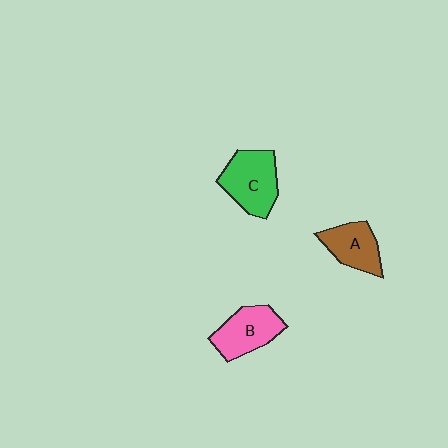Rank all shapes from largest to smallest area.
From largest to smallest: C (green), B (pink), A (brown).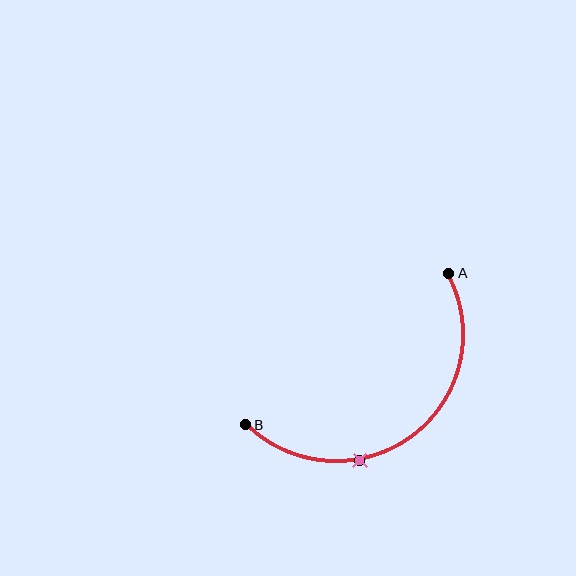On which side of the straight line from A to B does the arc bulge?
The arc bulges below and to the right of the straight line connecting A and B.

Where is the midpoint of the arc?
The arc midpoint is the point on the curve farthest from the straight line joining A and B. It sits below and to the right of that line.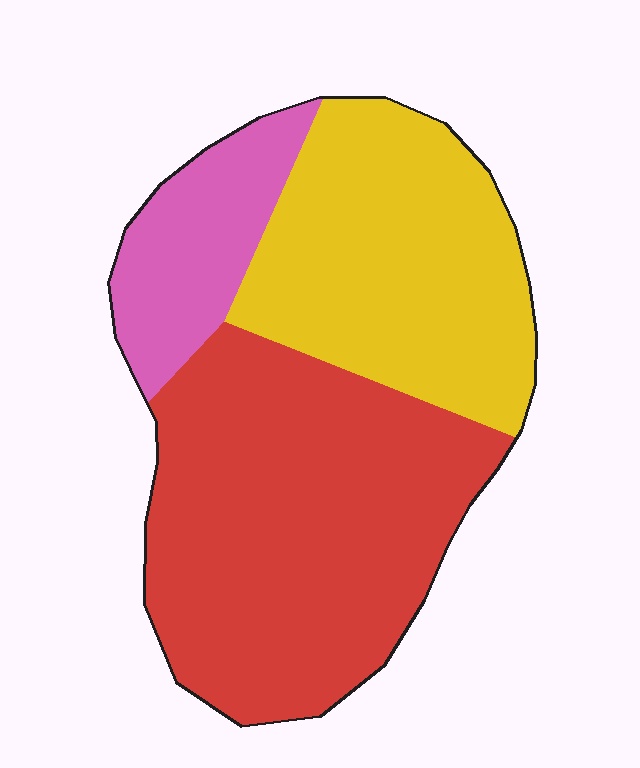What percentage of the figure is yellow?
Yellow covers 35% of the figure.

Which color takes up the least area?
Pink, at roughly 15%.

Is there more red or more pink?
Red.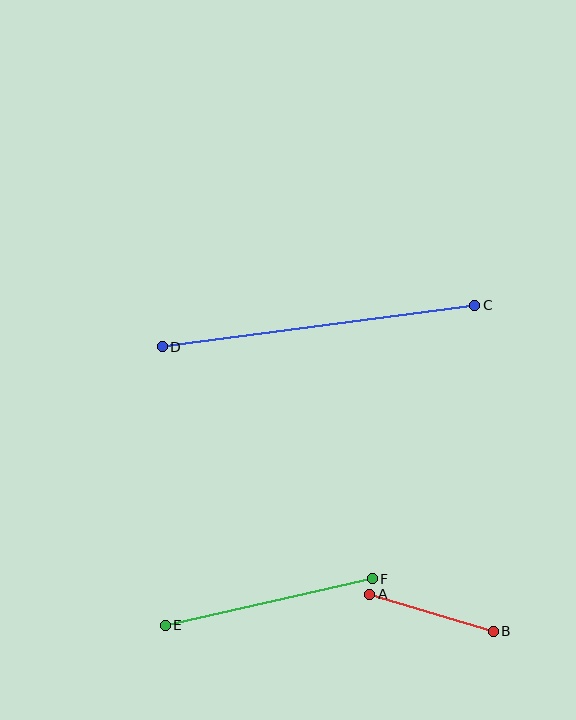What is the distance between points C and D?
The distance is approximately 316 pixels.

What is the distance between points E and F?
The distance is approximately 212 pixels.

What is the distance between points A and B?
The distance is approximately 129 pixels.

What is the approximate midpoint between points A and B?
The midpoint is at approximately (431, 613) pixels.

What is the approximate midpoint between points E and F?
The midpoint is at approximately (269, 602) pixels.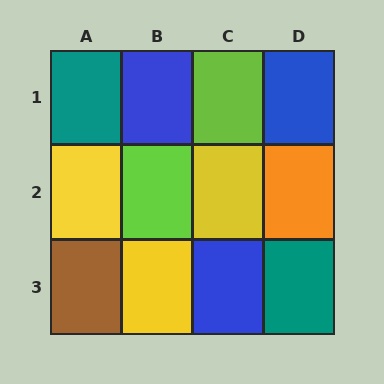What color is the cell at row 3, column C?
Blue.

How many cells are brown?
1 cell is brown.